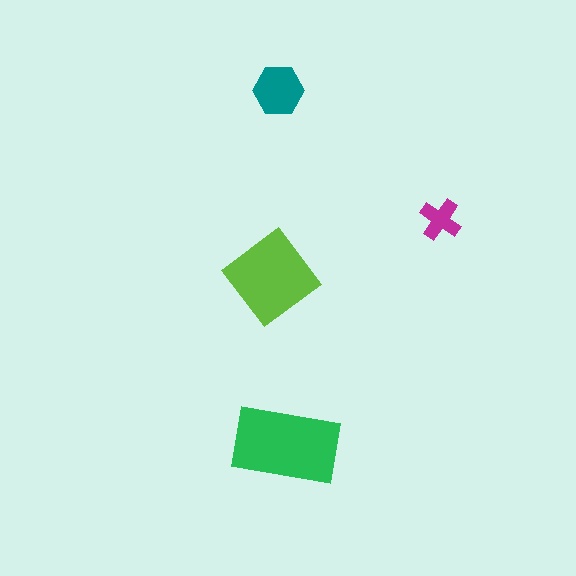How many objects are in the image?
There are 4 objects in the image.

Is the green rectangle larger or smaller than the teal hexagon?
Larger.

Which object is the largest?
The green rectangle.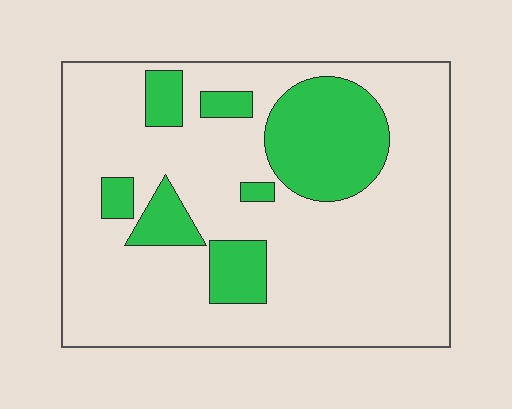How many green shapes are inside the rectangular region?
7.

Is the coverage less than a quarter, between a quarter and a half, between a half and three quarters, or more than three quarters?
Less than a quarter.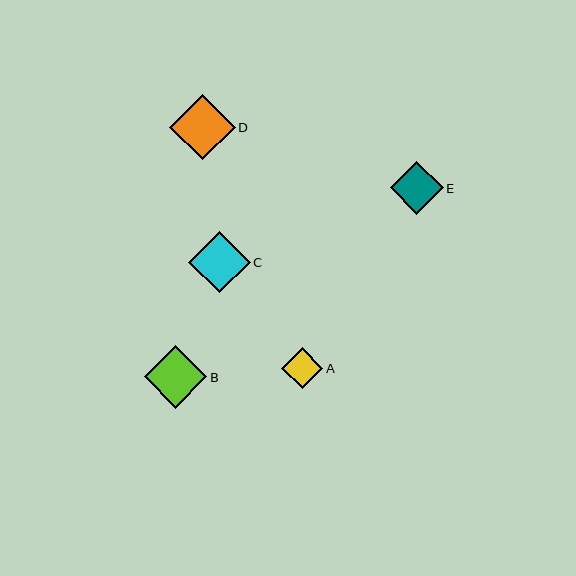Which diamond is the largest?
Diamond D is the largest with a size of approximately 66 pixels.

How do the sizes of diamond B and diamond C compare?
Diamond B and diamond C are approximately the same size.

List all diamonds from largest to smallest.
From largest to smallest: D, B, C, E, A.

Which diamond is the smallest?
Diamond A is the smallest with a size of approximately 41 pixels.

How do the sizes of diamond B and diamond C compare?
Diamond B and diamond C are approximately the same size.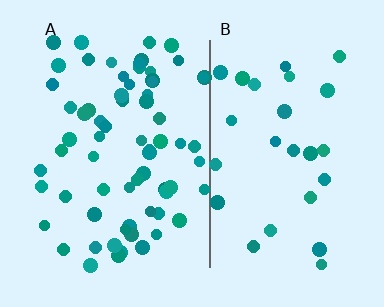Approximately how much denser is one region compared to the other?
Approximately 2.5× — region A over region B.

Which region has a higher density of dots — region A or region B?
A (the left).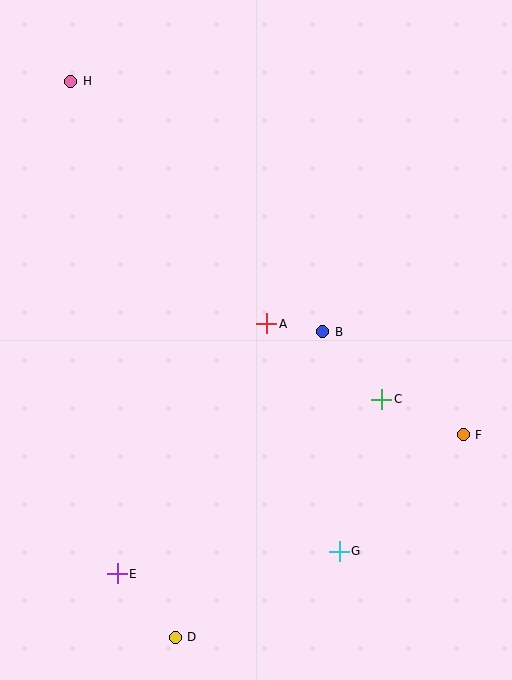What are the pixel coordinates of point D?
Point D is at (175, 637).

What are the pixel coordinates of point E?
Point E is at (117, 574).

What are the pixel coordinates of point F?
Point F is at (463, 435).